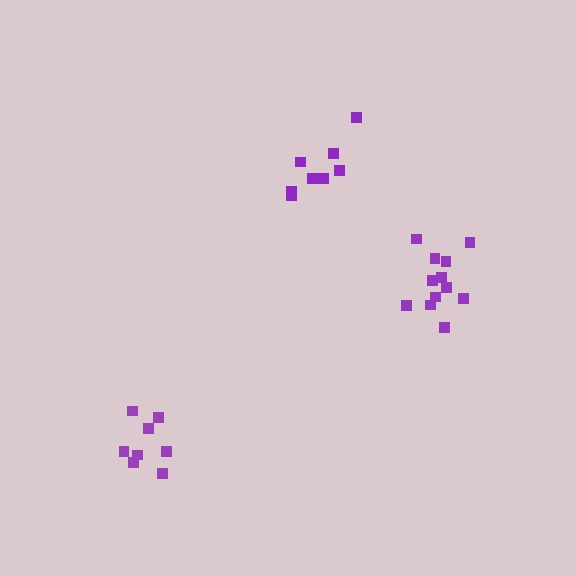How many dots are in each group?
Group 1: 12 dots, Group 2: 8 dots, Group 3: 8 dots (28 total).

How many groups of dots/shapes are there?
There are 3 groups.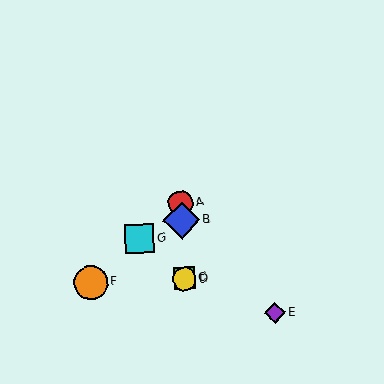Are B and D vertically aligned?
Yes, both are at x≈181.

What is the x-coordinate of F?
Object F is at x≈91.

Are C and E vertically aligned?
No, C is at x≈184 and E is at x≈275.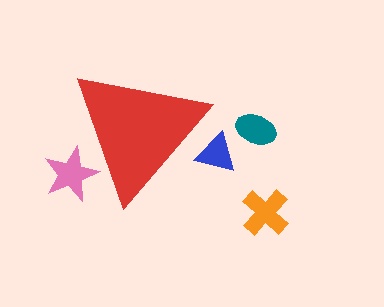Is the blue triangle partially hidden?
Yes, the blue triangle is partially hidden behind the red triangle.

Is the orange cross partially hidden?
No, the orange cross is fully visible.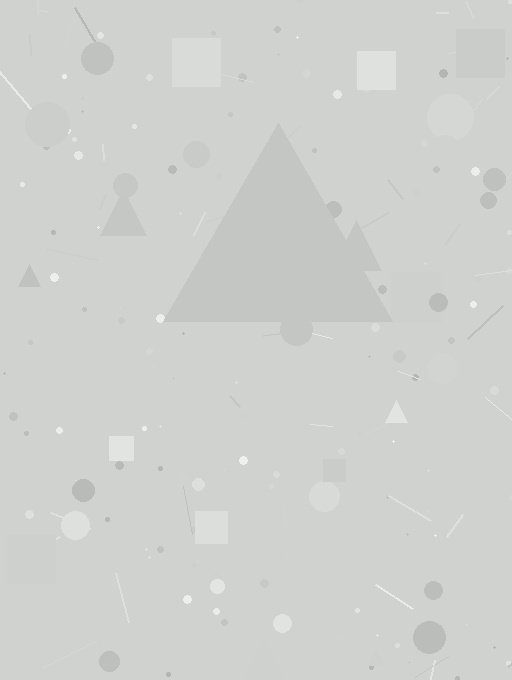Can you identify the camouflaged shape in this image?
The camouflaged shape is a triangle.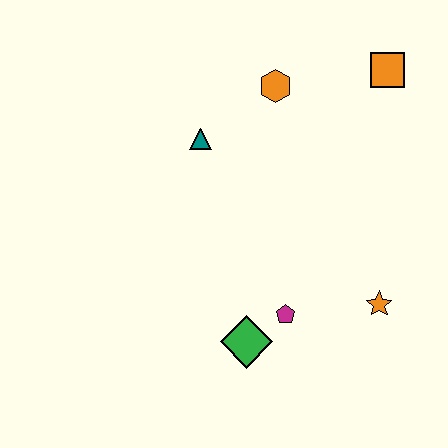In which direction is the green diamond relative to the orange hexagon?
The green diamond is below the orange hexagon.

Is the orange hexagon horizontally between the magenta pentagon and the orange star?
No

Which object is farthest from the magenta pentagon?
The orange square is farthest from the magenta pentagon.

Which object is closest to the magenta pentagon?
The green diamond is closest to the magenta pentagon.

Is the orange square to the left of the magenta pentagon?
No